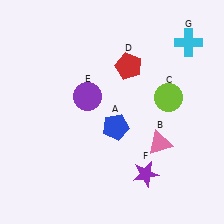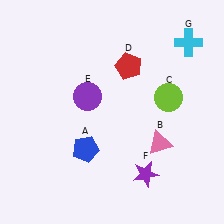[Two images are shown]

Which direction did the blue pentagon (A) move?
The blue pentagon (A) moved left.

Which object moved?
The blue pentagon (A) moved left.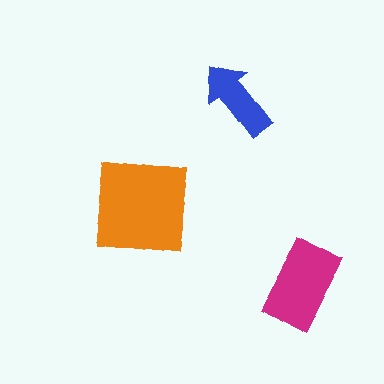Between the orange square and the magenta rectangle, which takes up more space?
The orange square.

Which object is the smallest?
The blue arrow.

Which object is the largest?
The orange square.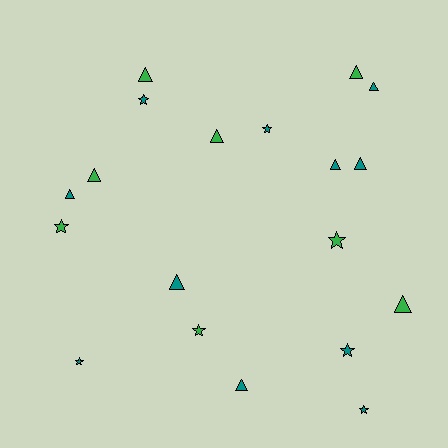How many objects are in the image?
There are 19 objects.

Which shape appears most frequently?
Triangle, with 11 objects.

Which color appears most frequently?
Teal, with 11 objects.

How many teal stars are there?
There are 5 teal stars.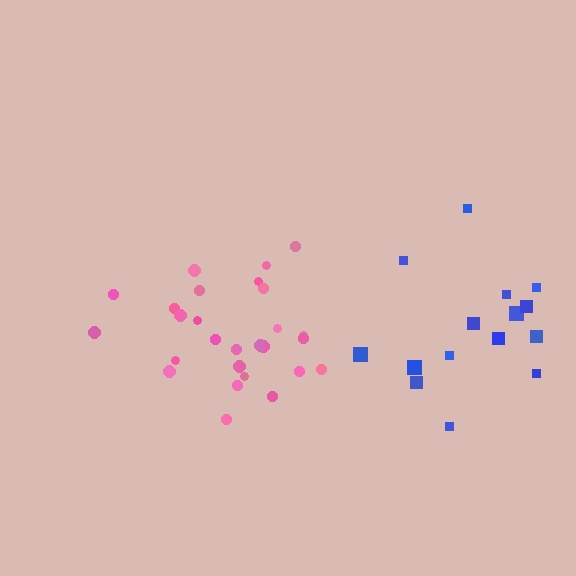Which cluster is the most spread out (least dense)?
Blue.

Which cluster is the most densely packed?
Pink.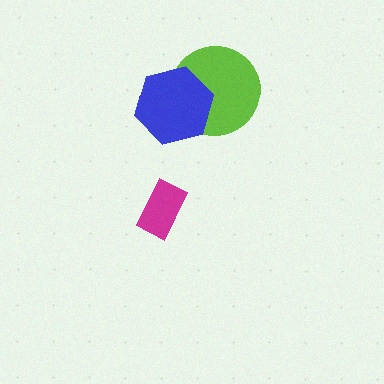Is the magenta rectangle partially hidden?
No, no other shape covers it.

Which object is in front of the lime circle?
The blue hexagon is in front of the lime circle.